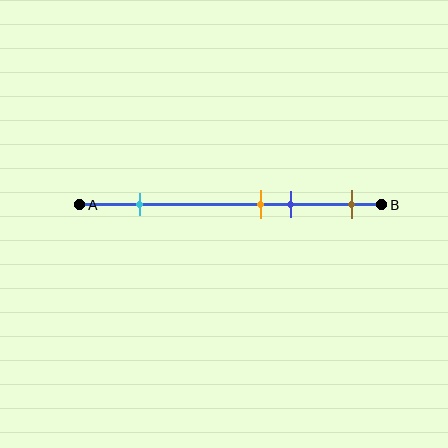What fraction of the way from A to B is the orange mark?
The orange mark is approximately 60% (0.6) of the way from A to B.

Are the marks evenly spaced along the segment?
No, the marks are not evenly spaced.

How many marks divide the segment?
There are 4 marks dividing the segment.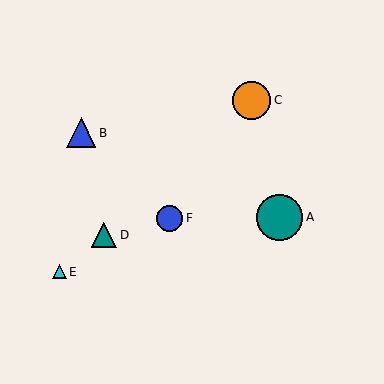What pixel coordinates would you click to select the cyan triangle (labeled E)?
Click at (59, 272) to select the cyan triangle E.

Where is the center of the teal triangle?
The center of the teal triangle is at (104, 235).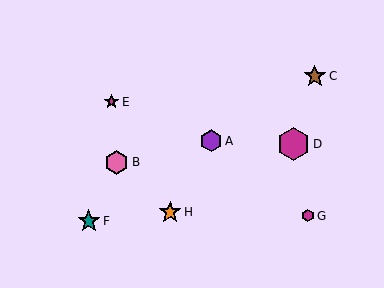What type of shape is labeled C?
Shape C is a brown star.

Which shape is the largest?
The magenta hexagon (labeled D) is the largest.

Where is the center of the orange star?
The center of the orange star is at (170, 212).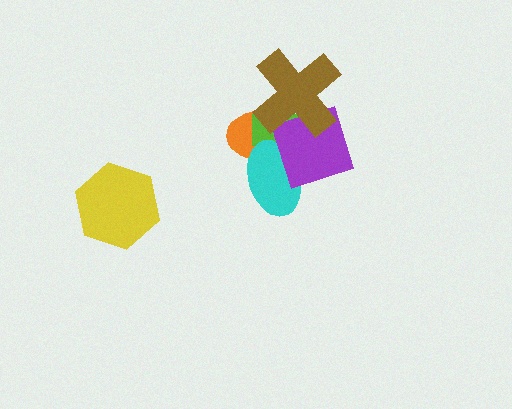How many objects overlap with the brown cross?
3 objects overlap with the brown cross.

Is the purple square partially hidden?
Yes, it is partially covered by another shape.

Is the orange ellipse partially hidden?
Yes, it is partially covered by another shape.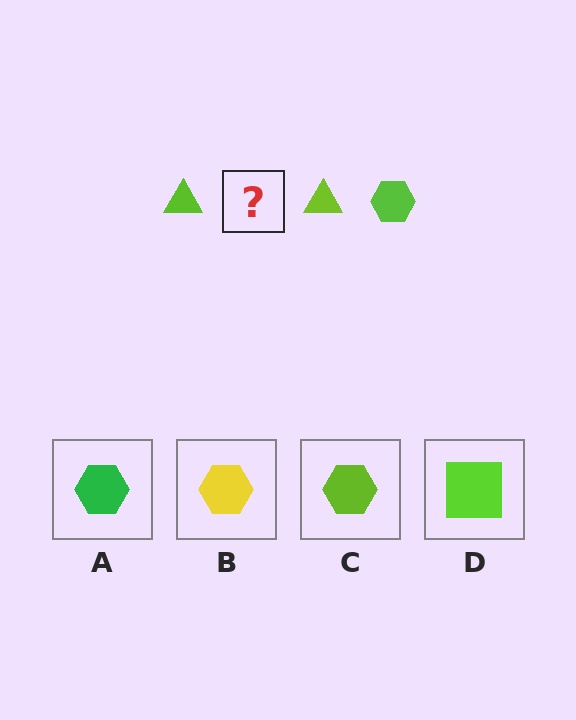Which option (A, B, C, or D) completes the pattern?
C.